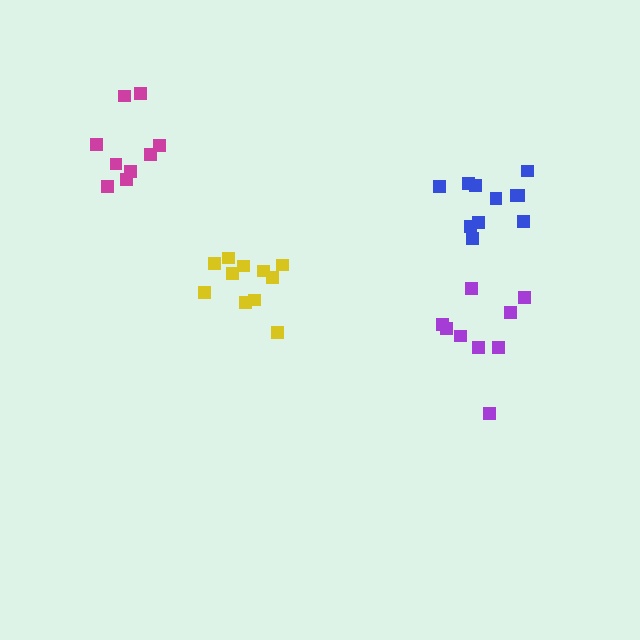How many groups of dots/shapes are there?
There are 4 groups.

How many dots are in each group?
Group 1: 11 dots, Group 2: 9 dots, Group 3: 9 dots, Group 4: 11 dots (40 total).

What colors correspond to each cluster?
The clusters are colored: blue, magenta, purple, yellow.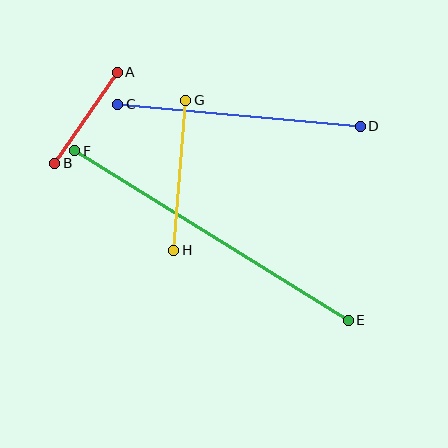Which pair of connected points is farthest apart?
Points E and F are farthest apart.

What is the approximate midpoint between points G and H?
The midpoint is at approximately (180, 175) pixels.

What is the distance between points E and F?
The distance is approximately 321 pixels.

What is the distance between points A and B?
The distance is approximately 110 pixels.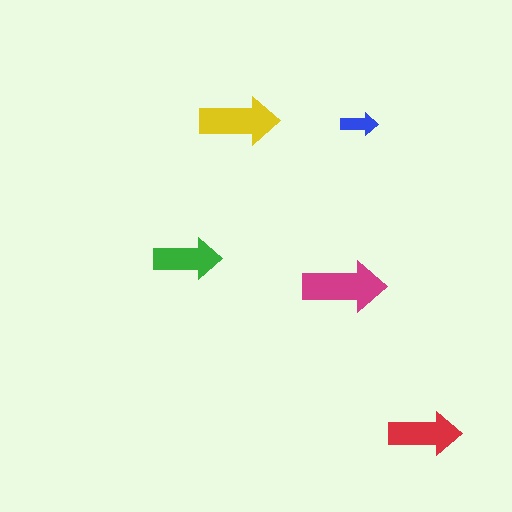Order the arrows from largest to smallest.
the magenta one, the yellow one, the red one, the green one, the blue one.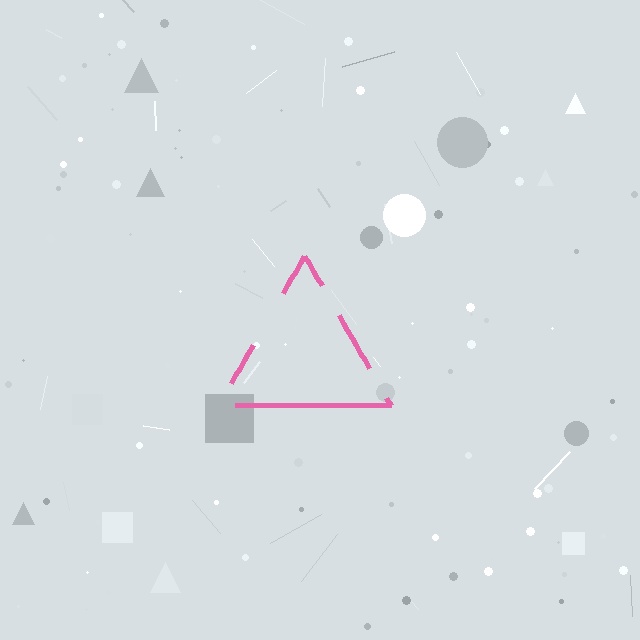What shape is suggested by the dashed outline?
The dashed outline suggests a triangle.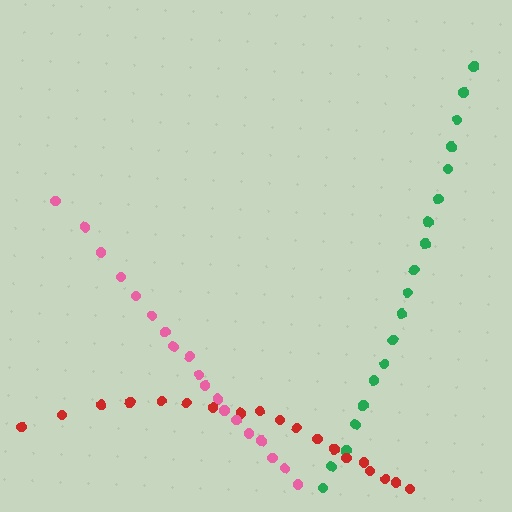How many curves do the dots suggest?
There are 3 distinct paths.